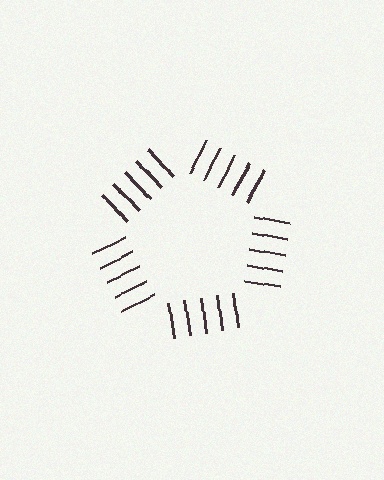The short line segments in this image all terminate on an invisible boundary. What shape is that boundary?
An illusory pentagon — the line segments terminate on its edges but no continuous stroke is drawn.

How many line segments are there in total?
25 — 5 along each of the 5 edges.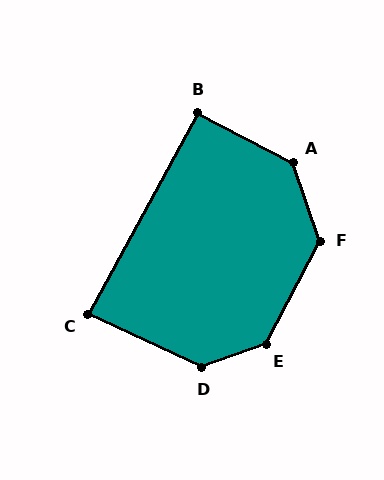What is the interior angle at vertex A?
Approximately 136 degrees (obtuse).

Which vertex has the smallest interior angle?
C, at approximately 87 degrees.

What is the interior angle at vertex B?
Approximately 91 degrees (approximately right).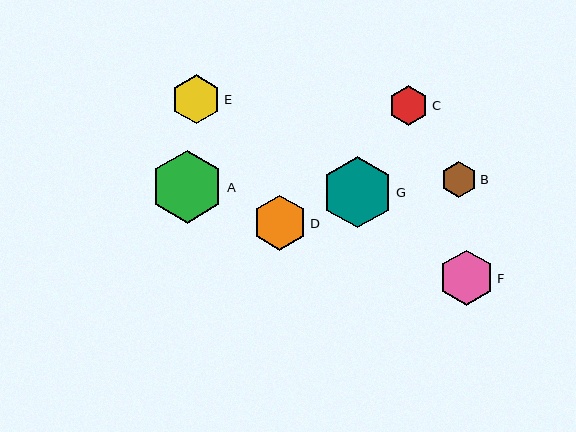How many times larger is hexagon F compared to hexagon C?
Hexagon F is approximately 1.4 times the size of hexagon C.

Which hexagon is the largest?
Hexagon A is the largest with a size of approximately 73 pixels.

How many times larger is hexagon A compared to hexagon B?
Hexagon A is approximately 2.0 times the size of hexagon B.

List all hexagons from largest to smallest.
From largest to smallest: A, G, F, D, E, C, B.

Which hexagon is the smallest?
Hexagon B is the smallest with a size of approximately 36 pixels.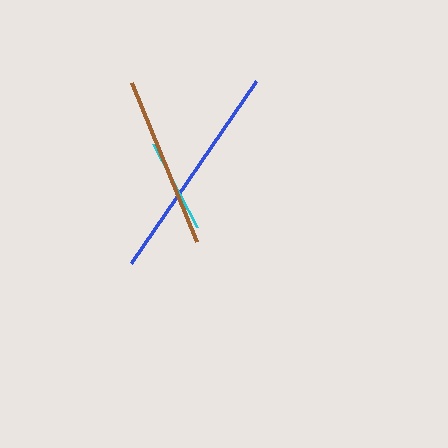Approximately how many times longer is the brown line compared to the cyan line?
The brown line is approximately 1.8 times the length of the cyan line.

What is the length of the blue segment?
The blue segment is approximately 220 pixels long.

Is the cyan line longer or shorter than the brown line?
The brown line is longer than the cyan line.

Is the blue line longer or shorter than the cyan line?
The blue line is longer than the cyan line.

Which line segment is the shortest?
The cyan line is the shortest at approximately 94 pixels.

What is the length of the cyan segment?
The cyan segment is approximately 94 pixels long.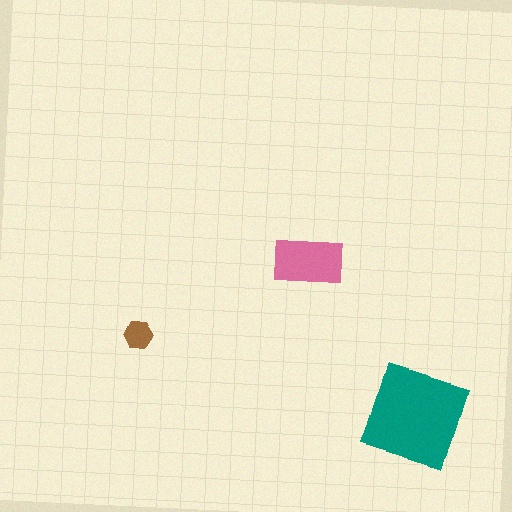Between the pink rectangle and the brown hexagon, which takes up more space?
The pink rectangle.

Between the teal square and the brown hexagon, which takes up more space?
The teal square.